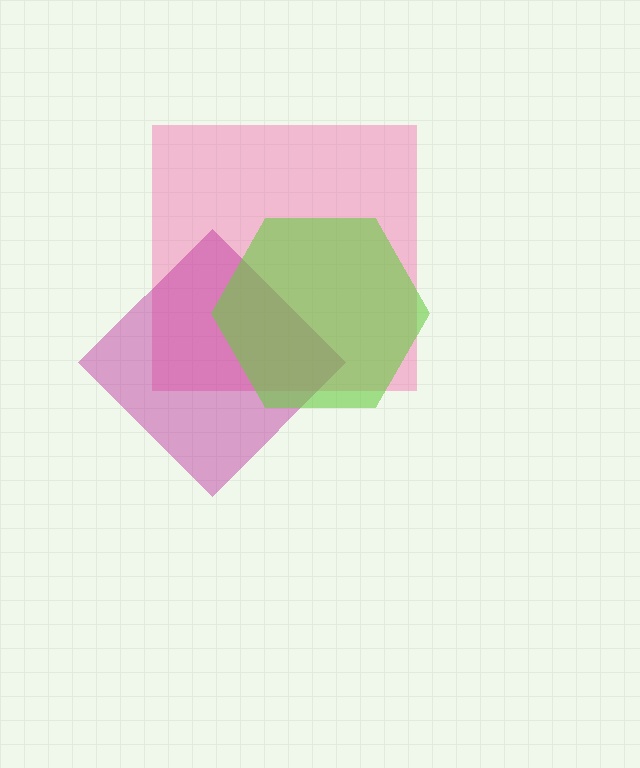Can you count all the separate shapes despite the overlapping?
Yes, there are 3 separate shapes.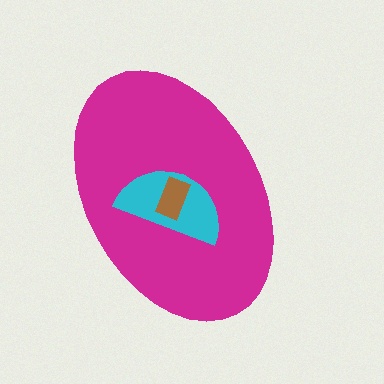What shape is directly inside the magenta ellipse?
The cyan semicircle.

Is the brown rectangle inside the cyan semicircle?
Yes.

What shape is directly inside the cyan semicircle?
The brown rectangle.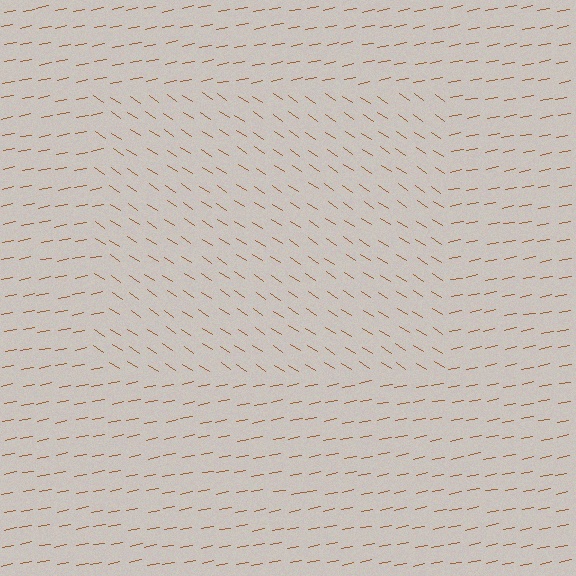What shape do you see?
I see a rectangle.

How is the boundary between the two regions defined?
The boundary is defined purely by a change in line orientation (approximately 45 degrees difference). All lines are the same color and thickness.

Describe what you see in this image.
The image is filled with small brown line segments. A rectangle region in the image has lines oriented differently from the surrounding lines, creating a visible texture boundary.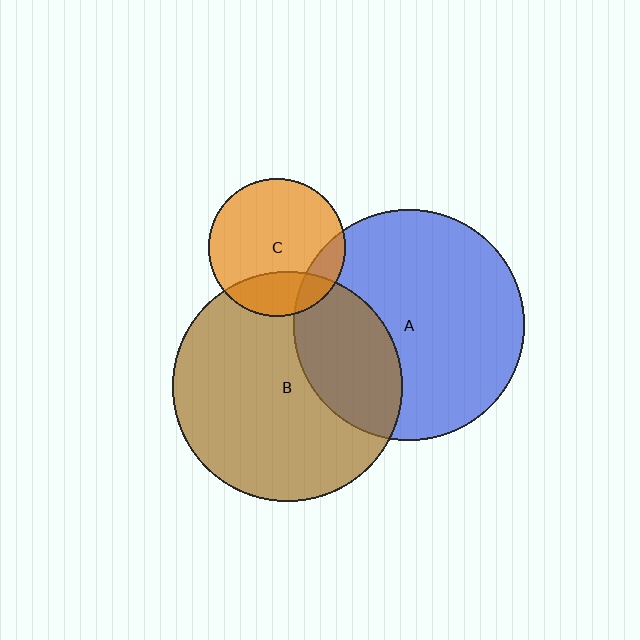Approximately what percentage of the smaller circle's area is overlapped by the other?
Approximately 30%.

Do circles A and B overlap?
Yes.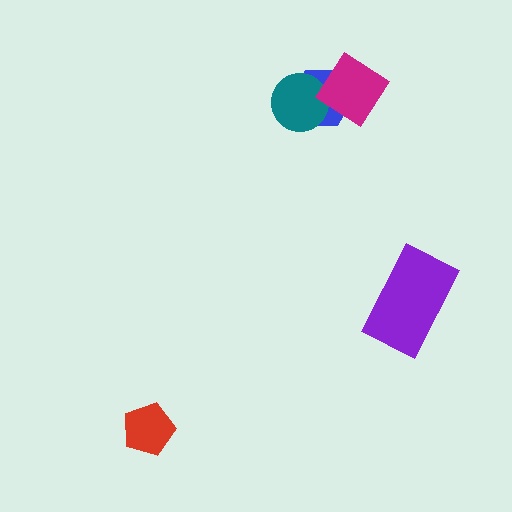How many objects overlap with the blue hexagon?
2 objects overlap with the blue hexagon.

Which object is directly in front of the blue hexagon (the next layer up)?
The teal circle is directly in front of the blue hexagon.